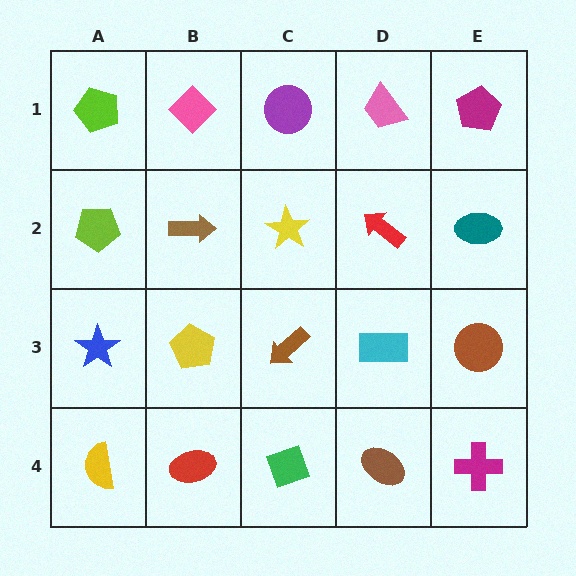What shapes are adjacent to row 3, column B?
A brown arrow (row 2, column B), a red ellipse (row 4, column B), a blue star (row 3, column A), a brown arrow (row 3, column C).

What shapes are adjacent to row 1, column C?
A yellow star (row 2, column C), a pink diamond (row 1, column B), a pink trapezoid (row 1, column D).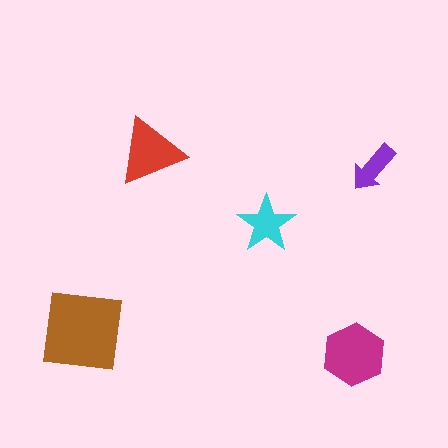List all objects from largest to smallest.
The brown square, the magenta hexagon, the red triangle, the cyan star, the purple arrow.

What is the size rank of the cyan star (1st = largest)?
4th.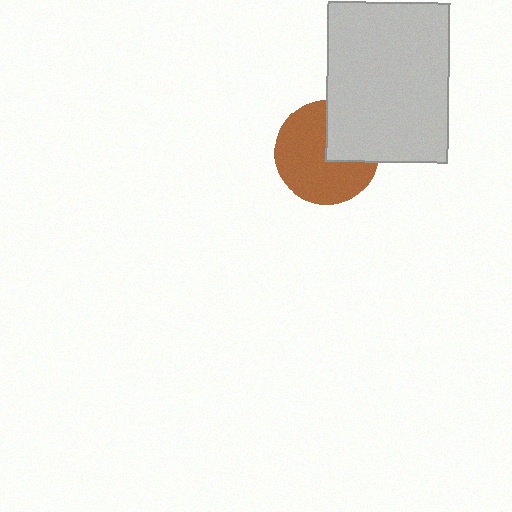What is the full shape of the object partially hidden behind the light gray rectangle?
The partially hidden object is a brown circle.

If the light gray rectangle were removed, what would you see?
You would see the complete brown circle.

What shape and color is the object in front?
The object in front is a light gray rectangle.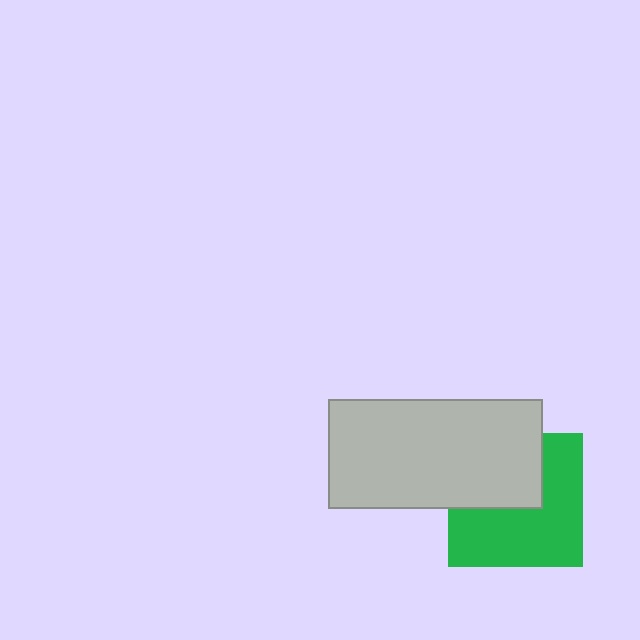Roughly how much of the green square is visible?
About half of it is visible (roughly 60%).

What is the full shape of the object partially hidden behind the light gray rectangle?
The partially hidden object is a green square.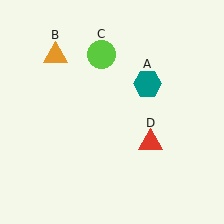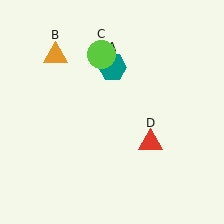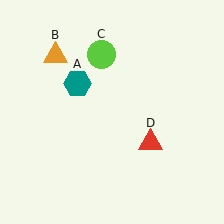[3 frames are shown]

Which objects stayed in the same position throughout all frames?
Orange triangle (object B) and lime circle (object C) and red triangle (object D) remained stationary.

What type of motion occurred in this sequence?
The teal hexagon (object A) rotated counterclockwise around the center of the scene.